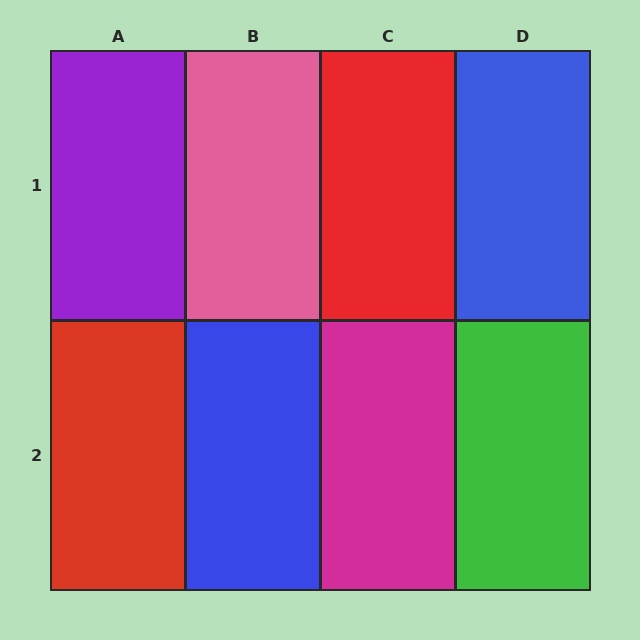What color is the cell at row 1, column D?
Blue.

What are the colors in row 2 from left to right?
Red, blue, magenta, green.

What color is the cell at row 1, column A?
Purple.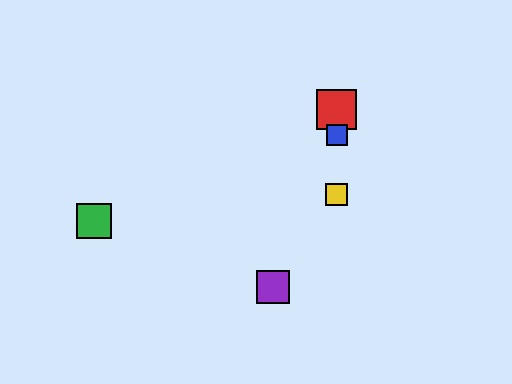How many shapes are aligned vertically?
3 shapes (the red square, the blue square, the yellow square) are aligned vertically.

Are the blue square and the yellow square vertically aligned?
Yes, both are at x≈337.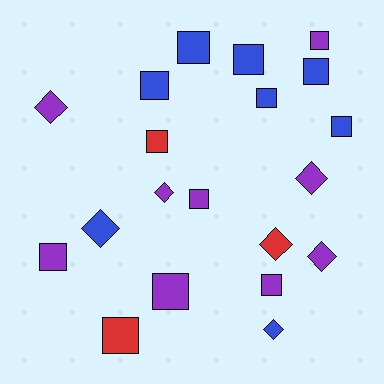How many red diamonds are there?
There is 1 red diamond.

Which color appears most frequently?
Purple, with 9 objects.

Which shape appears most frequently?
Square, with 13 objects.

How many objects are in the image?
There are 20 objects.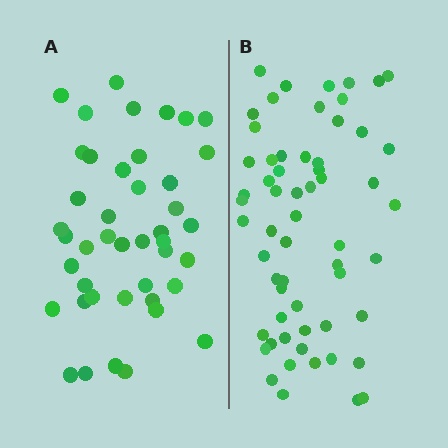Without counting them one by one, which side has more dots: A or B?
Region B (the right region) has more dots.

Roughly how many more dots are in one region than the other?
Region B has approximately 15 more dots than region A.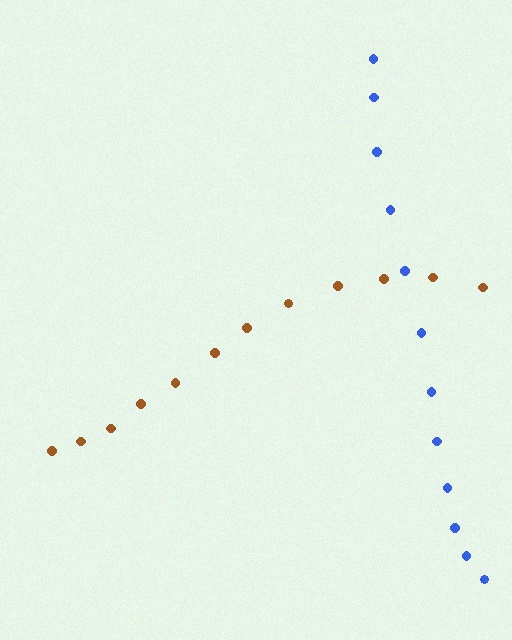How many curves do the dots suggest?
There are 2 distinct paths.